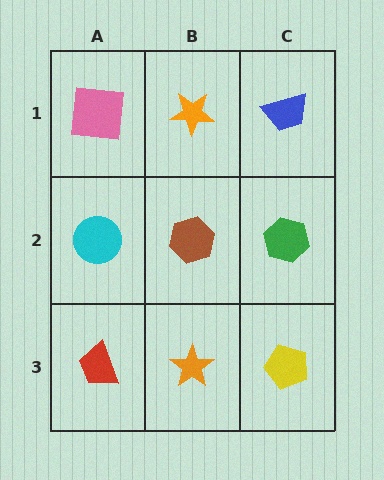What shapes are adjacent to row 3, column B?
A brown hexagon (row 2, column B), a red trapezoid (row 3, column A), a yellow pentagon (row 3, column C).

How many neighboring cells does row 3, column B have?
3.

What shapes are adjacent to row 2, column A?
A pink square (row 1, column A), a red trapezoid (row 3, column A), a brown hexagon (row 2, column B).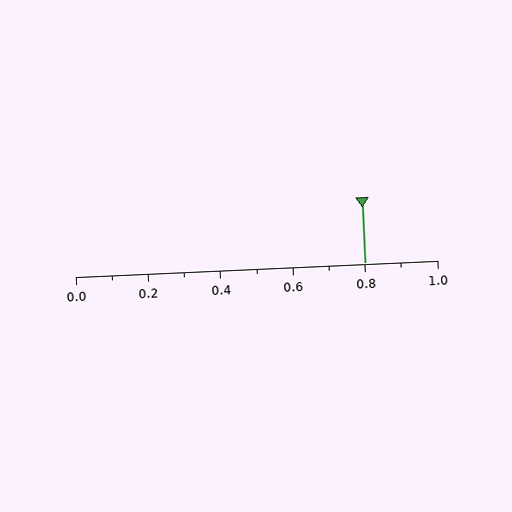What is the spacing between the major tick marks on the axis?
The major ticks are spaced 0.2 apart.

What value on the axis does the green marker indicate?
The marker indicates approximately 0.8.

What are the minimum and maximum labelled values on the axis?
The axis runs from 0.0 to 1.0.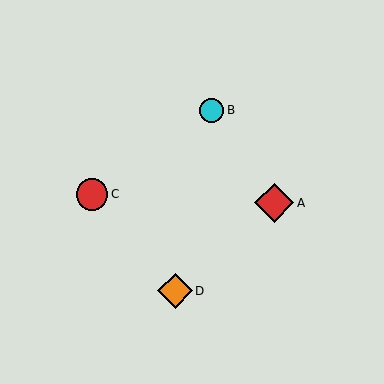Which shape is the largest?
The red diamond (labeled A) is the largest.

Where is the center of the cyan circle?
The center of the cyan circle is at (211, 110).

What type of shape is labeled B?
Shape B is a cyan circle.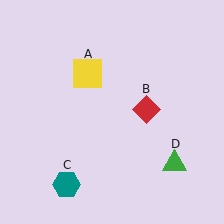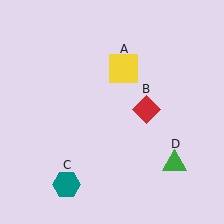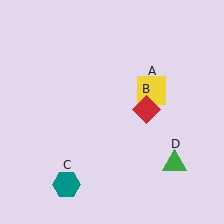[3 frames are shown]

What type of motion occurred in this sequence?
The yellow square (object A) rotated clockwise around the center of the scene.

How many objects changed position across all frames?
1 object changed position: yellow square (object A).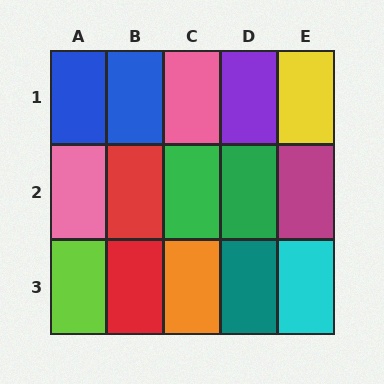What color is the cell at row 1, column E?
Yellow.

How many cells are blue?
2 cells are blue.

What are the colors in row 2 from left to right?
Pink, red, green, green, magenta.